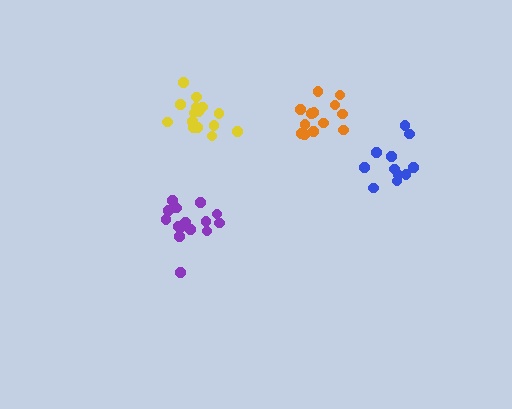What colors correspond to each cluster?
The clusters are colored: blue, orange, yellow, purple.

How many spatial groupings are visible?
There are 4 spatial groupings.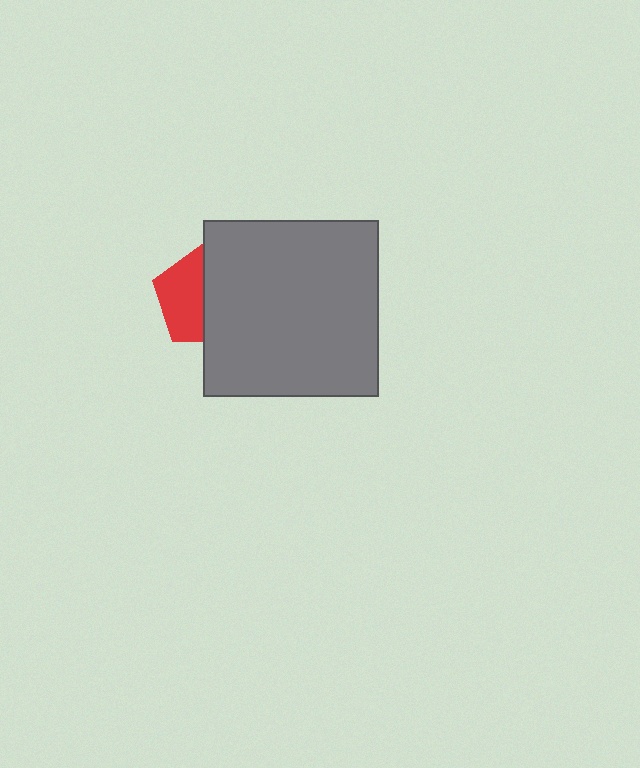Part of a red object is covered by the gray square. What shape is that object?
It is a pentagon.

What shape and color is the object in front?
The object in front is a gray square.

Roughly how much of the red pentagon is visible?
About half of it is visible (roughly 49%).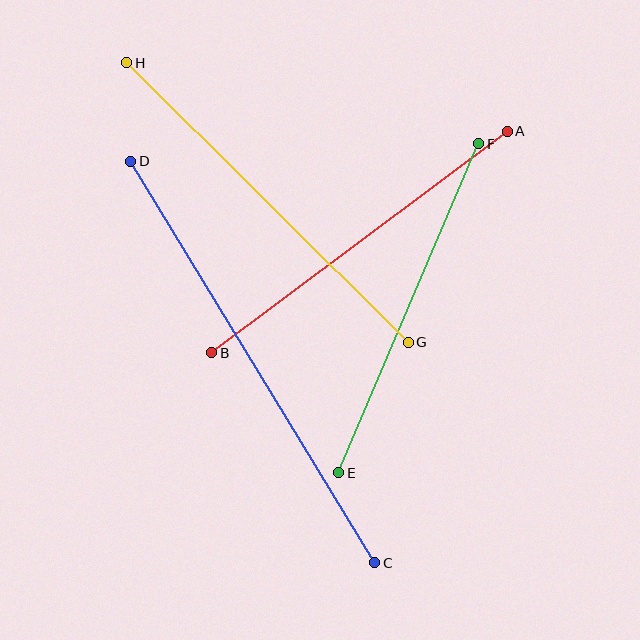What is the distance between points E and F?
The distance is approximately 357 pixels.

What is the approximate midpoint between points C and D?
The midpoint is at approximately (253, 362) pixels.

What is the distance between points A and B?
The distance is approximately 369 pixels.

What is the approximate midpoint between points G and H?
The midpoint is at approximately (268, 202) pixels.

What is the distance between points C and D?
The distance is approximately 470 pixels.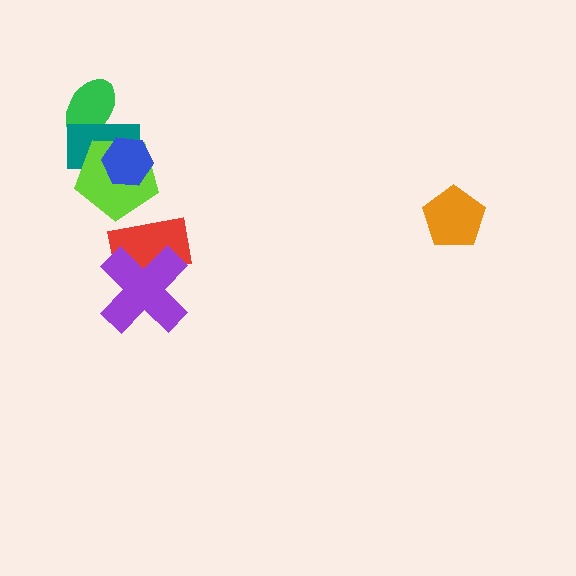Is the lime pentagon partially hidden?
Yes, it is partially covered by another shape.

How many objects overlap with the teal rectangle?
3 objects overlap with the teal rectangle.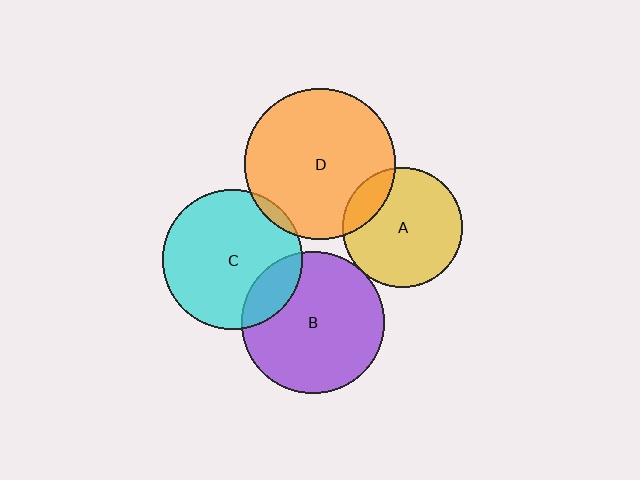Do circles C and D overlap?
Yes.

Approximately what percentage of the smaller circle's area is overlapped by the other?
Approximately 5%.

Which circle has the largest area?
Circle D (orange).